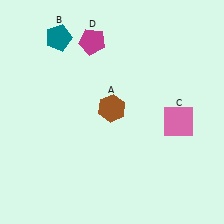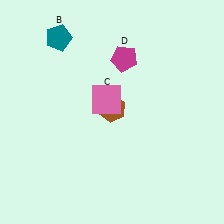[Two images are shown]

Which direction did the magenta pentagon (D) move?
The magenta pentagon (D) moved right.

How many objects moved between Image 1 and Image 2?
2 objects moved between the two images.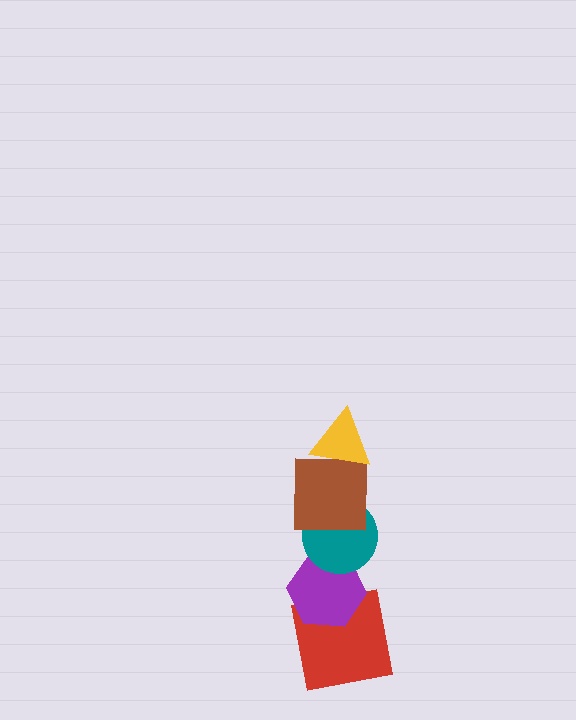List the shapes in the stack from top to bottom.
From top to bottom: the yellow triangle, the brown square, the teal circle, the purple hexagon, the red square.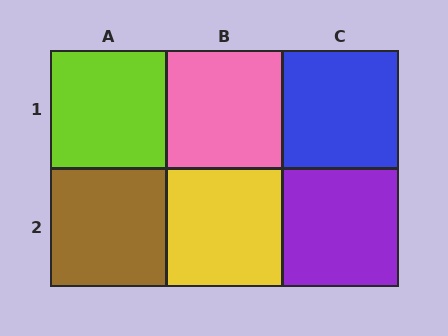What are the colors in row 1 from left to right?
Lime, pink, blue.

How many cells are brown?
1 cell is brown.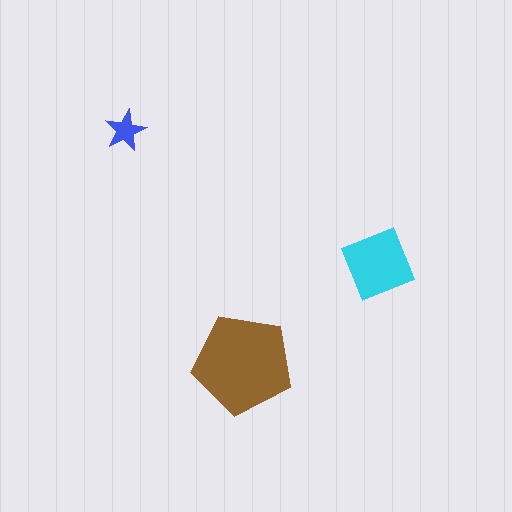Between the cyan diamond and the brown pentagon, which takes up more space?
The brown pentagon.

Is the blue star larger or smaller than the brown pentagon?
Smaller.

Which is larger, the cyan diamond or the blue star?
The cyan diamond.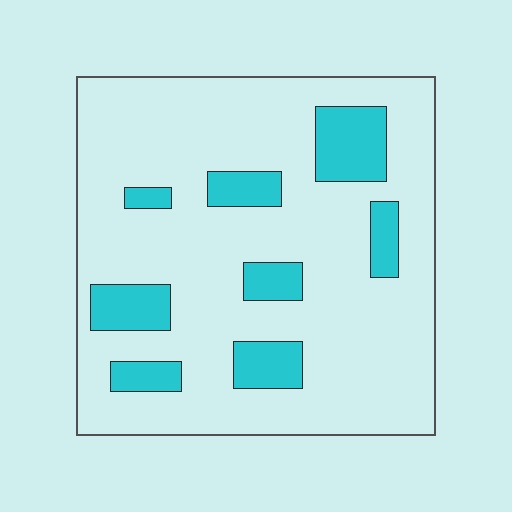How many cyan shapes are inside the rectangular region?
8.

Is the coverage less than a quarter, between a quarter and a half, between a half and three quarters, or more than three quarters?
Less than a quarter.